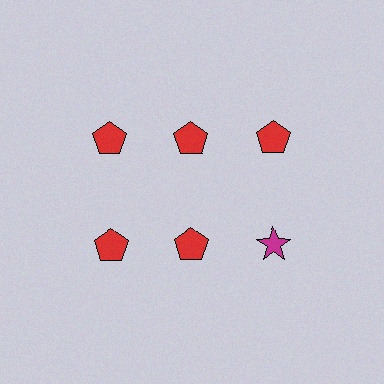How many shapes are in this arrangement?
There are 6 shapes arranged in a grid pattern.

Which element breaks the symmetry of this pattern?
The magenta star in the second row, center column breaks the symmetry. All other shapes are red pentagons.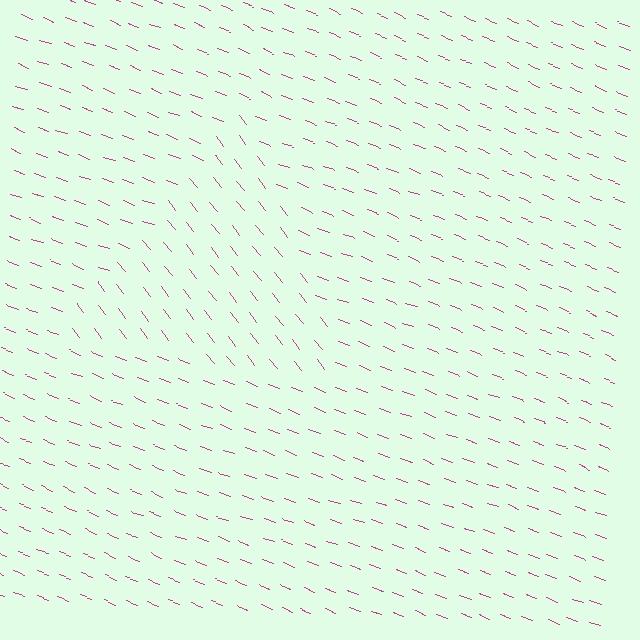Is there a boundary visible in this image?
Yes, there is a texture boundary formed by a change in line orientation.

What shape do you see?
I see a triangle.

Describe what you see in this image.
The image is filled with small magenta line segments. A triangle region in the image has lines oriented differently from the surrounding lines, creating a visible texture boundary.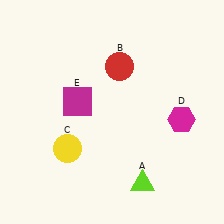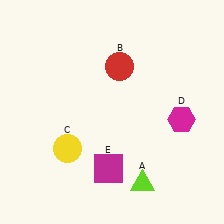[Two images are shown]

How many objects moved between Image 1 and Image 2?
1 object moved between the two images.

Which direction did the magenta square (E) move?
The magenta square (E) moved down.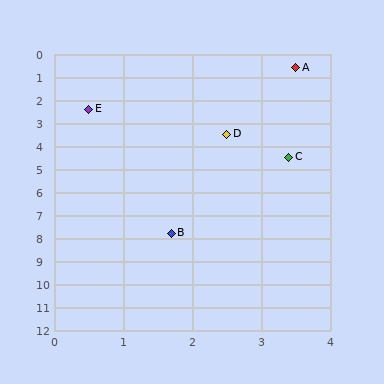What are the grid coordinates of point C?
Point C is at approximately (3.4, 4.5).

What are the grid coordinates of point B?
Point B is at approximately (1.7, 7.8).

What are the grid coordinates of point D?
Point D is at approximately (2.5, 3.5).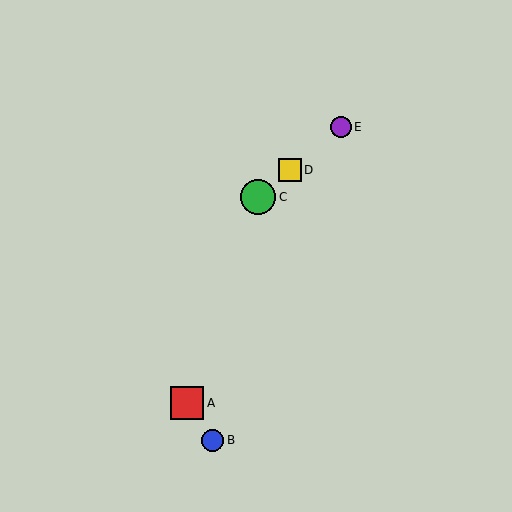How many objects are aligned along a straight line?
3 objects (C, D, E) are aligned along a straight line.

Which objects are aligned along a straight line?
Objects C, D, E are aligned along a straight line.